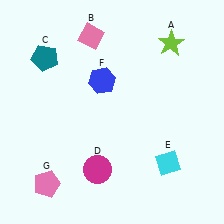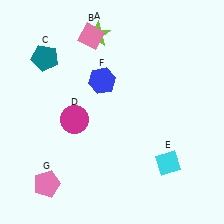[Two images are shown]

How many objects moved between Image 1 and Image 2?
2 objects moved between the two images.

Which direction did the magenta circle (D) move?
The magenta circle (D) moved up.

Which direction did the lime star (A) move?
The lime star (A) moved left.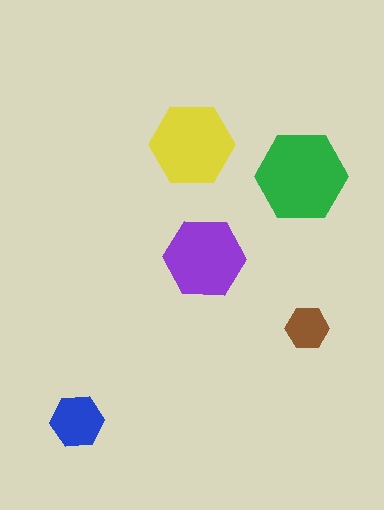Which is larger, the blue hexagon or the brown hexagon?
The blue one.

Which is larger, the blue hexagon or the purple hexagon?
The purple one.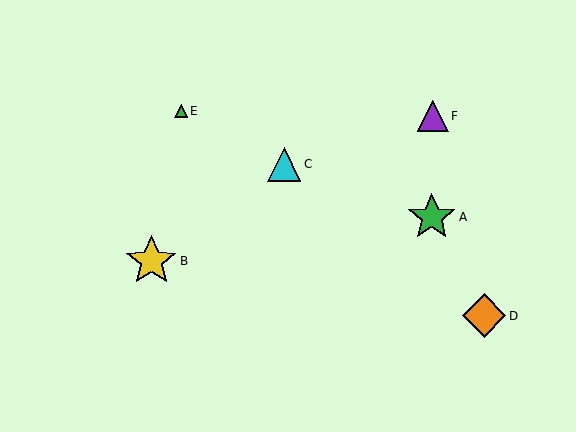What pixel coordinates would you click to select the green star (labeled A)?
Click at (432, 217) to select the green star A.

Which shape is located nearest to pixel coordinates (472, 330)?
The orange diamond (labeled D) at (484, 316) is nearest to that location.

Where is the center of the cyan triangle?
The center of the cyan triangle is at (284, 164).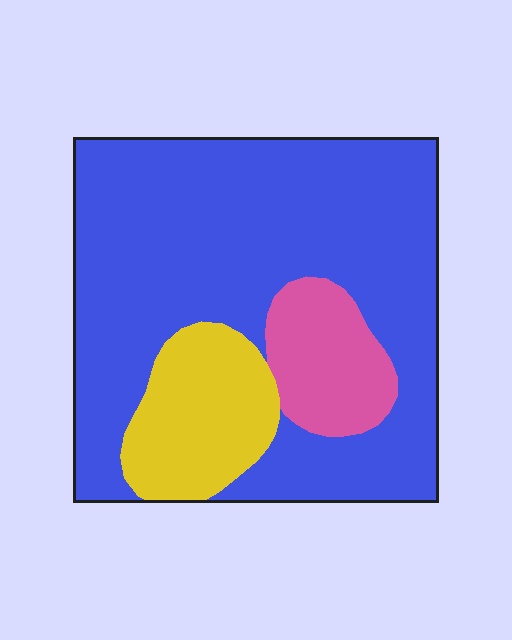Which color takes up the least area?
Pink, at roughly 10%.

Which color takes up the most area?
Blue, at roughly 70%.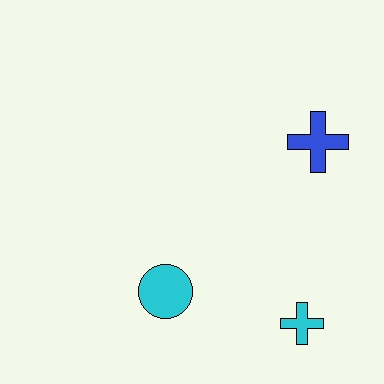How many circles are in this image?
There is 1 circle.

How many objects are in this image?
There are 3 objects.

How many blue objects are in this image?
There is 1 blue object.